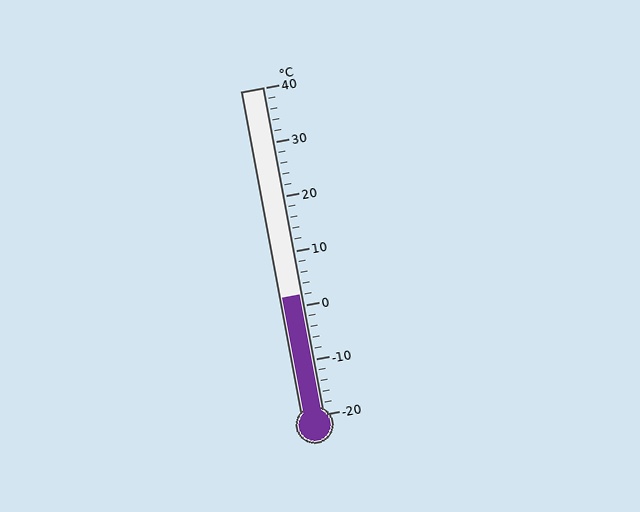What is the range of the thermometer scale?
The thermometer scale ranges from -20°C to 40°C.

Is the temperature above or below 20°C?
The temperature is below 20°C.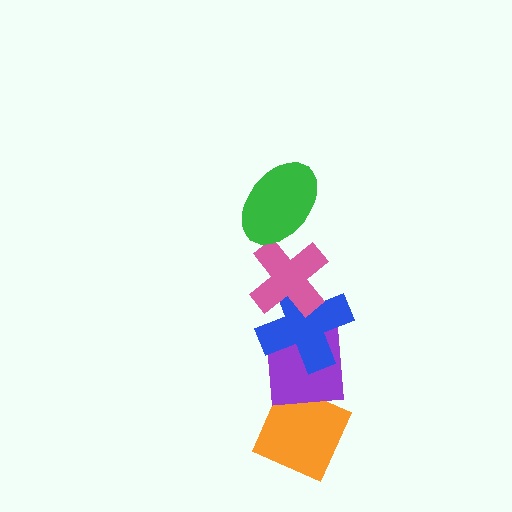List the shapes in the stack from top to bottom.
From top to bottom: the green ellipse, the pink cross, the blue cross, the purple square, the orange diamond.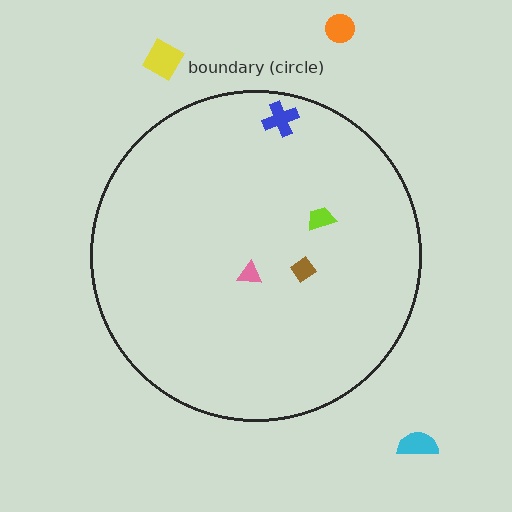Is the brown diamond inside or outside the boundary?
Inside.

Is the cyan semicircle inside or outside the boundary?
Outside.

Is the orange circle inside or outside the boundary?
Outside.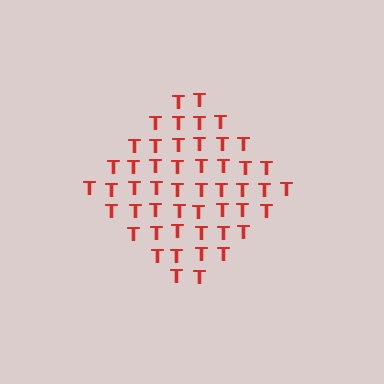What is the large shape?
The large shape is a diamond.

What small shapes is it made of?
It is made of small letter T's.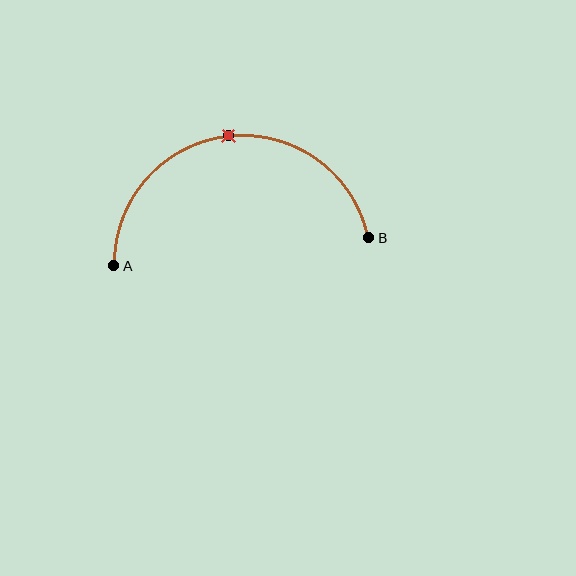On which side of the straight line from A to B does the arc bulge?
The arc bulges above the straight line connecting A and B.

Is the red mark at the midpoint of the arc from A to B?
Yes. The red mark lies on the arc at equal arc-length from both A and B — it is the arc midpoint.